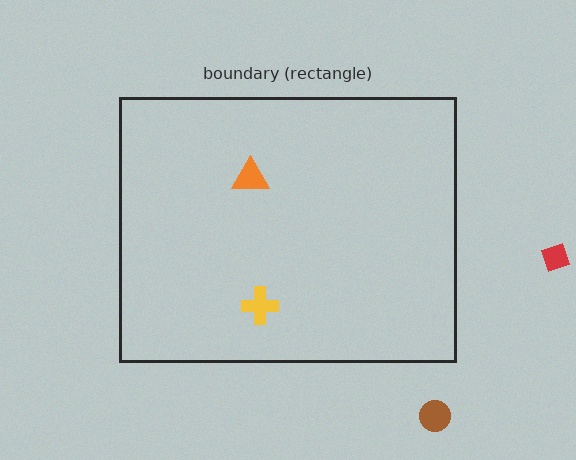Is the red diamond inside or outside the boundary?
Outside.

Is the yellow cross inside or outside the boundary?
Inside.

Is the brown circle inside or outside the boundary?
Outside.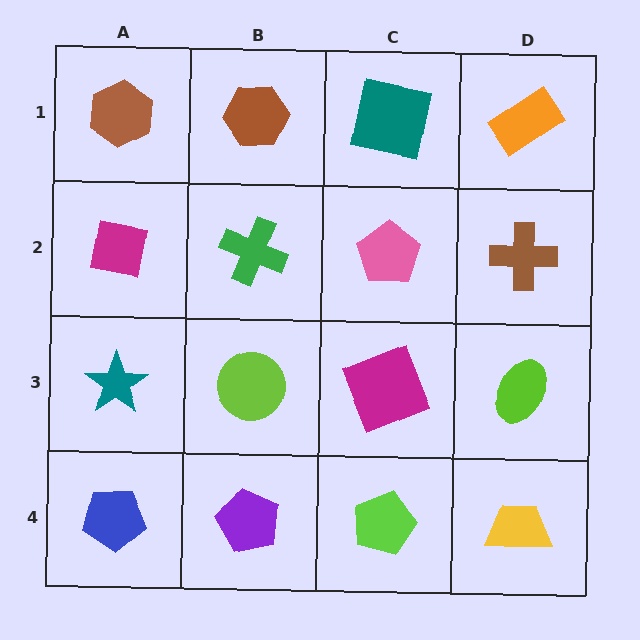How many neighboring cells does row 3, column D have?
3.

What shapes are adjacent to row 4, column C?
A magenta square (row 3, column C), a purple pentagon (row 4, column B), a yellow trapezoid (row 4, column D).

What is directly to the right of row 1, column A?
A brown hexagon.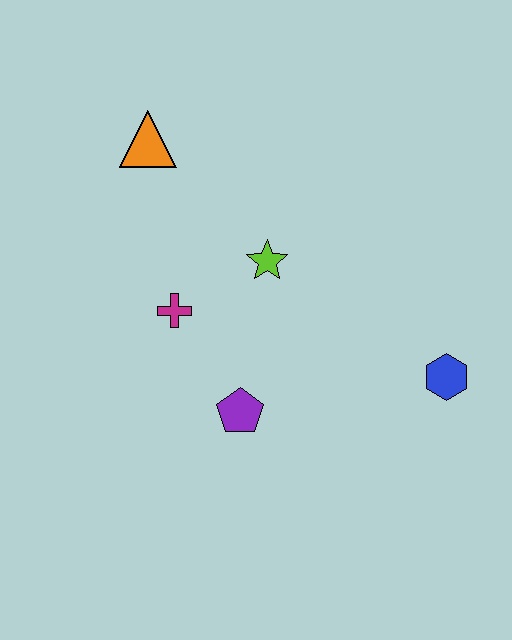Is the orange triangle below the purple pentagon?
No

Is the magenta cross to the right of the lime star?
No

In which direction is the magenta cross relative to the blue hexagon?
The magenta cross is to the left of the blue hexagon.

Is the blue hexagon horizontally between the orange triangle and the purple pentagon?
No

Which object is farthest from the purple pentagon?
The orange triangle is farthest from the purple pentagon.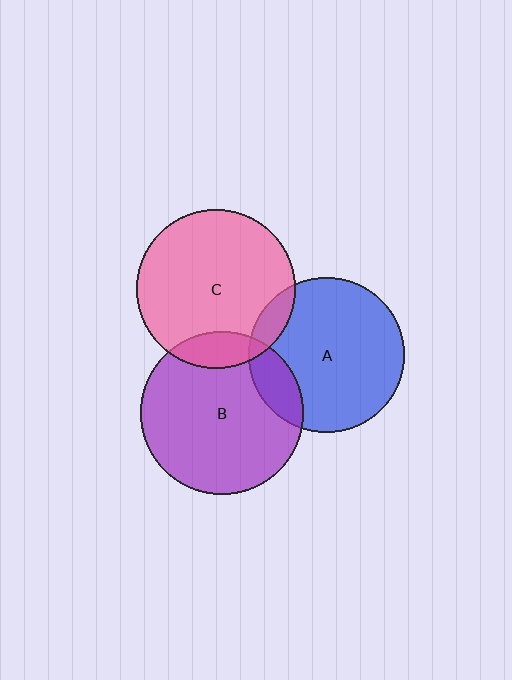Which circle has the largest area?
Circle B (purple).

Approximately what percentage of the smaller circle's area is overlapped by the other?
Approximately 15%.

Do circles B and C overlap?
Yes.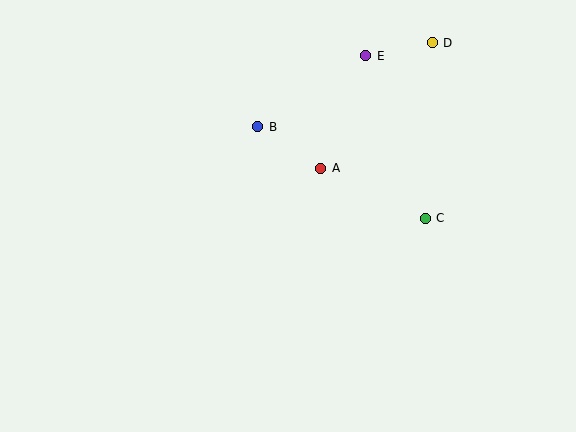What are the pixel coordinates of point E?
Point E is at (365, 56).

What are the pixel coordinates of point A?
Point A is at (321, 168).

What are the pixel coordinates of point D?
Point D is at (432, 43).